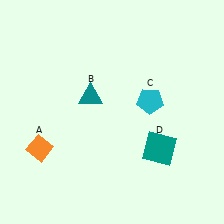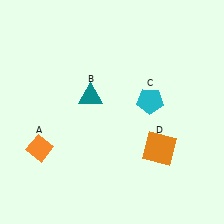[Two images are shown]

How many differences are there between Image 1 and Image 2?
There is 1 difference between the two images.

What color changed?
The square (D) changed from teal in Image 1 to orange in Image 2.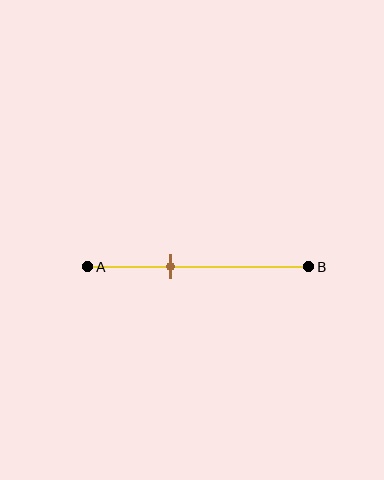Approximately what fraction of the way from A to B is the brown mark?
The brown mark is approximately 40% of the way from A to B.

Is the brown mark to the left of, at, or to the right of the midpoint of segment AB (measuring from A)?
The brown mark is to the left of the midpoint of segment AB.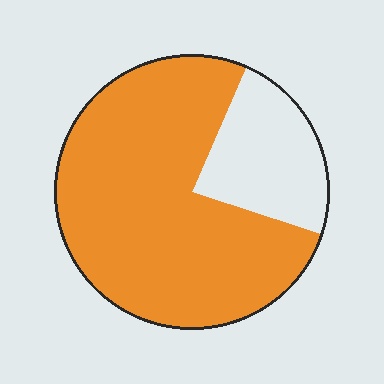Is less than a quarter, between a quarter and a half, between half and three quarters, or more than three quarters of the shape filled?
More than three quarters.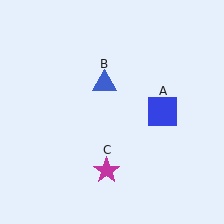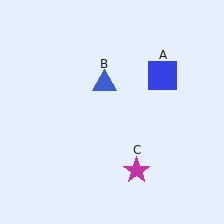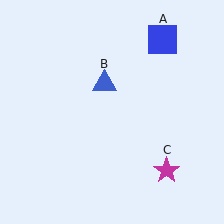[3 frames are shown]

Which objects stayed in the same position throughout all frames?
Blue triangle (object B) remained stationary.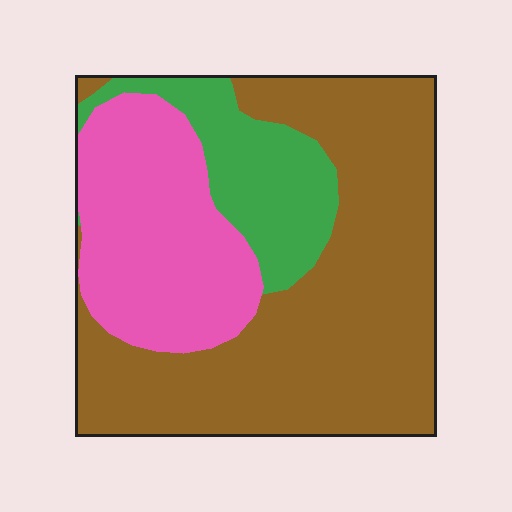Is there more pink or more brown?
Brown.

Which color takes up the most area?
Brown, at roughly 55%.